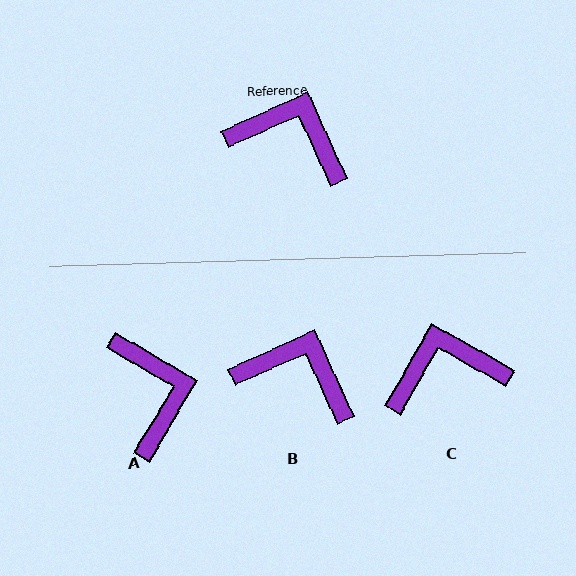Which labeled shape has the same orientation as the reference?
B.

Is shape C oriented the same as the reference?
No, it is off by about 36 degrees.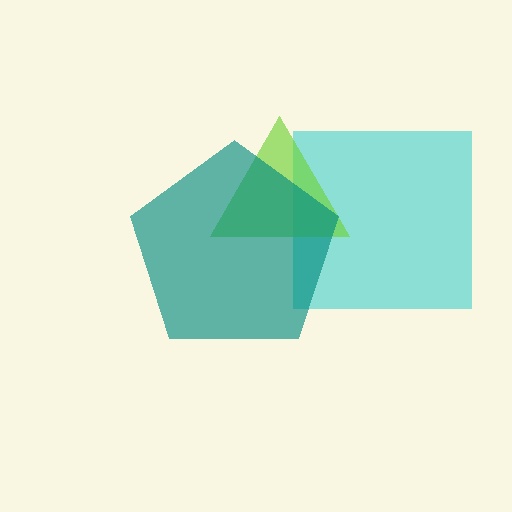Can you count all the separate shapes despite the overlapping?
Yes, there are 3 separate shapes.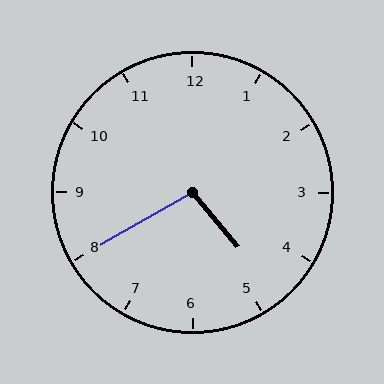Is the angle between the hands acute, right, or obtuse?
It is obtuse.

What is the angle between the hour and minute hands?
Approximately 100 degrees.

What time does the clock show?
4:40.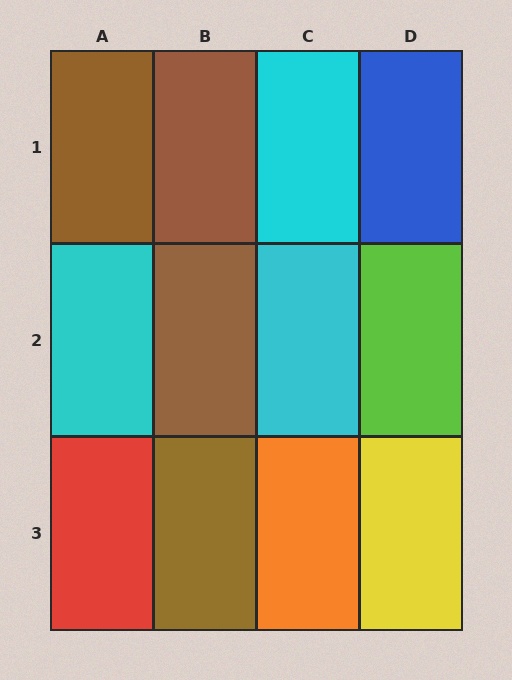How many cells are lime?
1 cell is lime.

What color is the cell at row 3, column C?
Orange.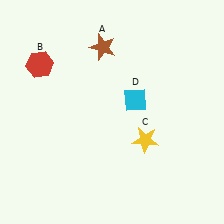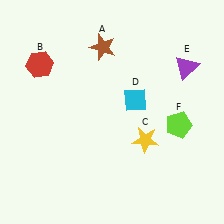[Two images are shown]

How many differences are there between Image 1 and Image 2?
There are 2 differences between the two images.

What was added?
A purple triangle (E), a lime pentagon (F) were added in Image 2.